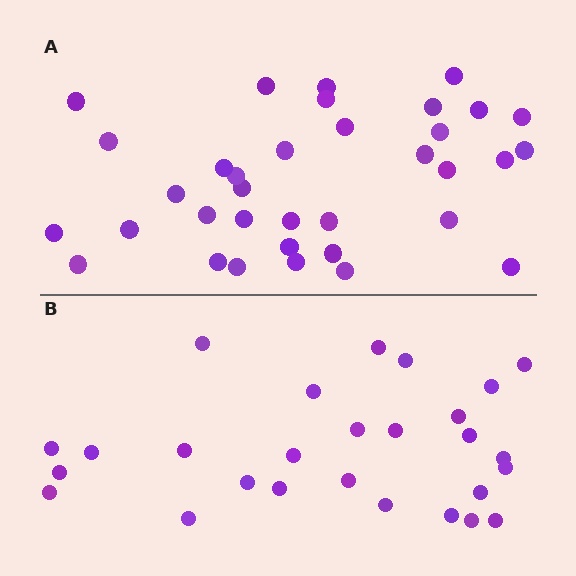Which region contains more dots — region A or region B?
Region A (the top region) has more dots.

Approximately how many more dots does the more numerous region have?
Region A has roughly 8 or so more dots than region B.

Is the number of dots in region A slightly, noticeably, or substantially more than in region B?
Region A has noticeably more, but not dramatically so. The ratio is roughly 1.3 to 1.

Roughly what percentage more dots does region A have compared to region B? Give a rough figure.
About 30% more.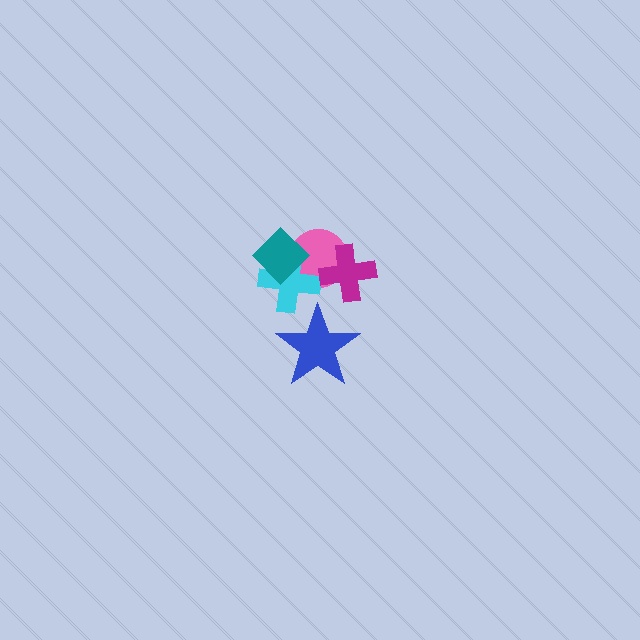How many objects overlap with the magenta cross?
1 object overlaps with the magenta cross.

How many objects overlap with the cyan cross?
2 objects overlap with the cyan cross.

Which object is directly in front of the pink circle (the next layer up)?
The cyan cross is directly in front of the pink circle.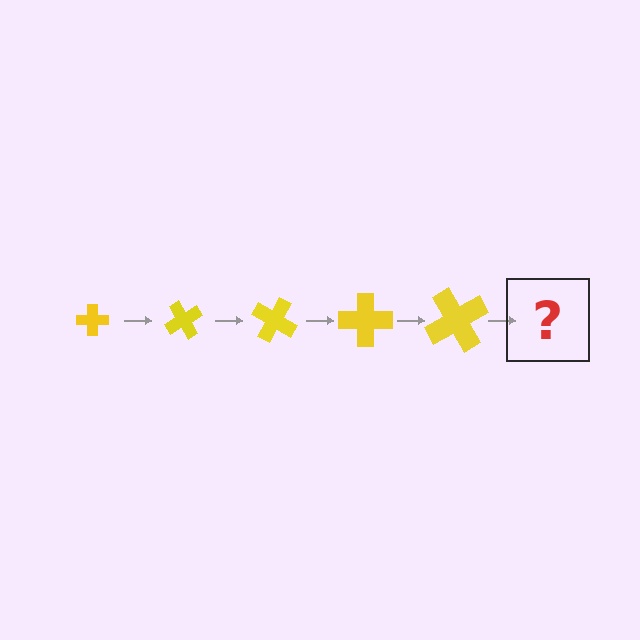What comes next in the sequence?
The next element should be a cross, larger than the previous one and rotated 300 degrees from the start.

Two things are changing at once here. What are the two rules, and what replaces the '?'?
The two rules are that the cross grows larger each step and it rotates 60 degrees each step. The '?' should be a cross, larger than the previous one and rotated 300 degrees from the start.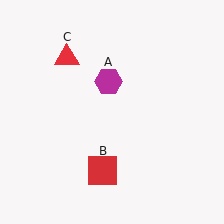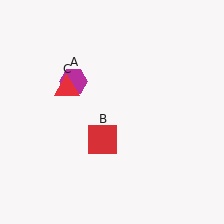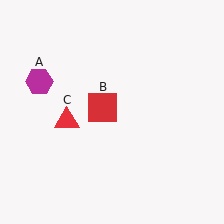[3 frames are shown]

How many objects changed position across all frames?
3 objects changed position: magenta hexagon (object A), red square (object B), red triangle (object C).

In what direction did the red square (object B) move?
The red square (object B) moved up.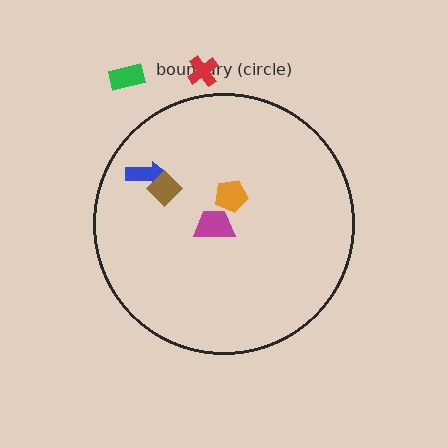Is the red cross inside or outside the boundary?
Outside.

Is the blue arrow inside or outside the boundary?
Inside.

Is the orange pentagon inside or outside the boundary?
Inside.